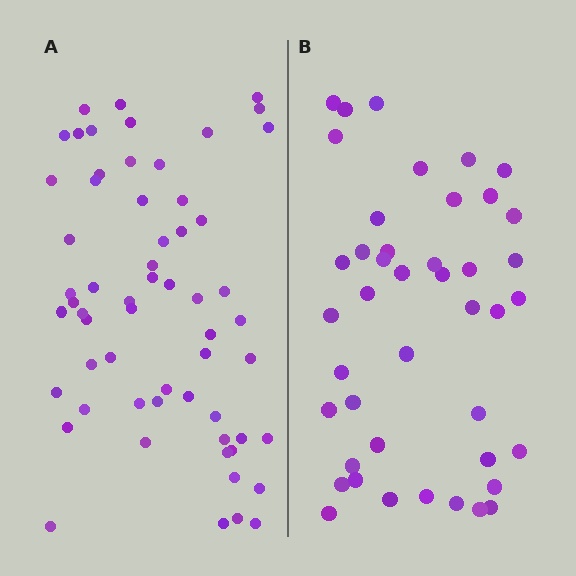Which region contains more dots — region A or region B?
Region A (the left region) has more dots.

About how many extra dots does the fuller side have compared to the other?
Region A has approximately 15 more dots than region B.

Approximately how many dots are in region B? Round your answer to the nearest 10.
About 40 dots. (The exact count is 43, which rounds to 40.)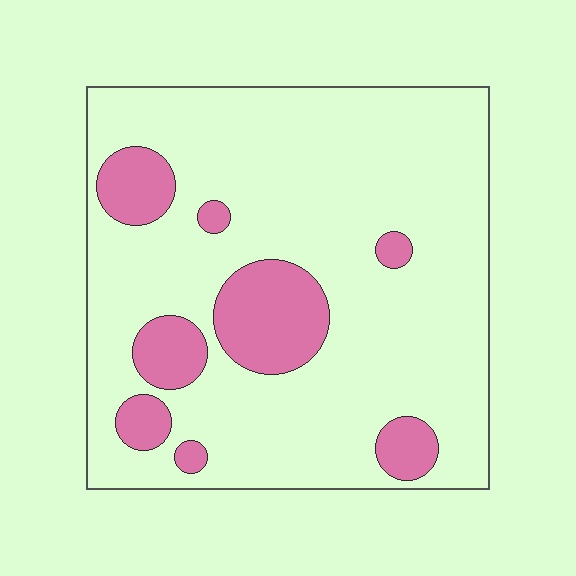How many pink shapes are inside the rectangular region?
8.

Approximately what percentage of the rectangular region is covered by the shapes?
Approximately 20%.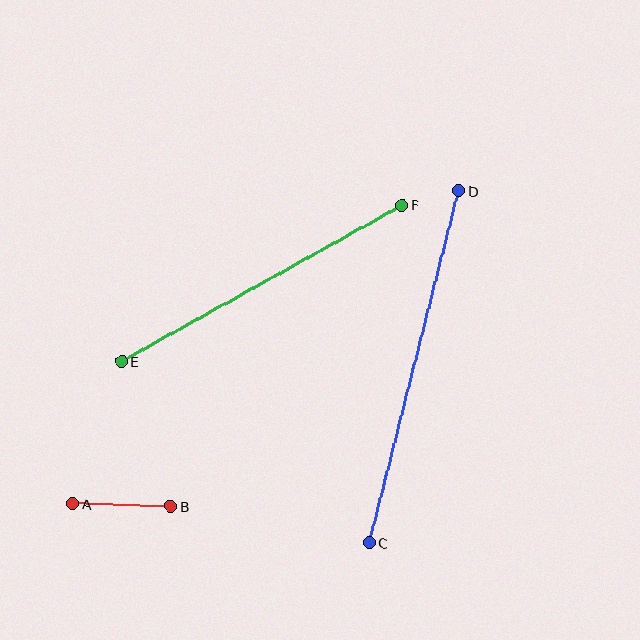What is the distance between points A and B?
The distance is approximately 98 pixels.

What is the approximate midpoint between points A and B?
The midpoint is at approximately (122, 505) pixels.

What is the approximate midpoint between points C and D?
The midpoint is at approximately (414, 367) pixels.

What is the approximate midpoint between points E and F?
The midpoint is at approximately (262, 283) pixels.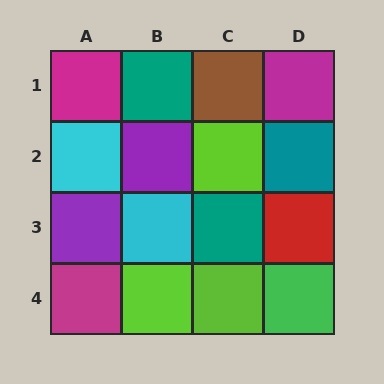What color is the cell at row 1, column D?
Magenta.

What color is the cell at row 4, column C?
Lime.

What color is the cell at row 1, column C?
Brown.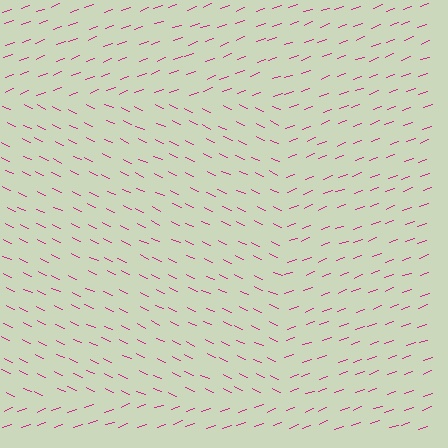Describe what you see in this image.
The image is filled with small magenta line segments. A rectangle region in the image has lines oriented differently from the surrounding lines, creating a visible texture boundary.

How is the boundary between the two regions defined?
The boundary is defined purely by a change in line orientation (approximately 45 degrees difference). All lines are the same color and thickness.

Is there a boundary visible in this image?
Yes, there is a texture boundary formed by a change in line orientation.